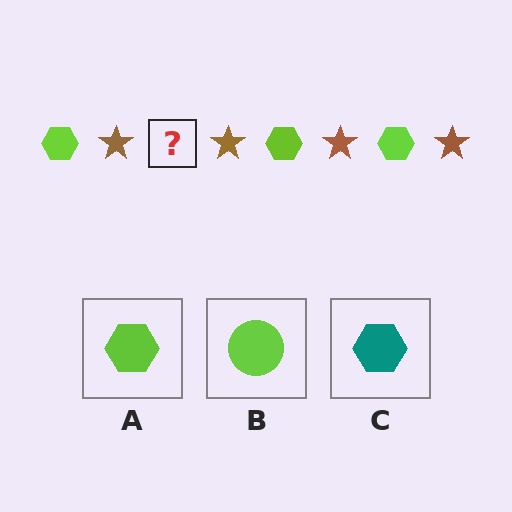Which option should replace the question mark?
Option A.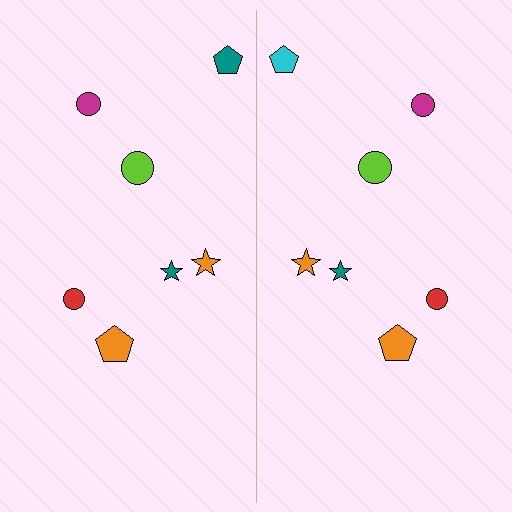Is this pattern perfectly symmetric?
No, the pattern is not perfectly symmetric. The cyan pentagon on the right side breaks the symmetry — its mirror counterpart is teal.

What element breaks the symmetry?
The cyan pentagon on the right side breaks the symmetry — its mirror counterpart is teal.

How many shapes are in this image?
There are 14 shapes in this image.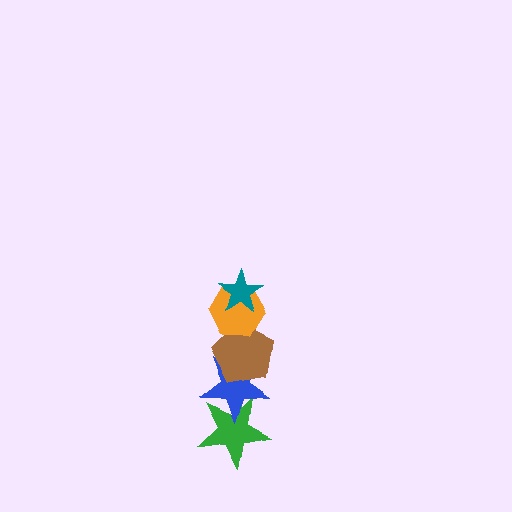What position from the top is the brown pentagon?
The brown pentagon is 3rd from the top.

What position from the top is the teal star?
The teal star is 1st from the top.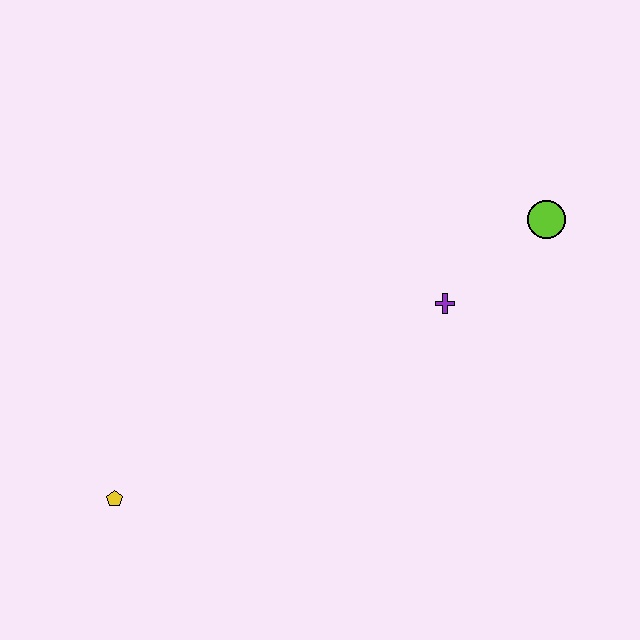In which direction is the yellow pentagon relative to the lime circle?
The yellow pentagon is to the left of the lime circle.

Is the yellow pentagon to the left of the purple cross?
Yes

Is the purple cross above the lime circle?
No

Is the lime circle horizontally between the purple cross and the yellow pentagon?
No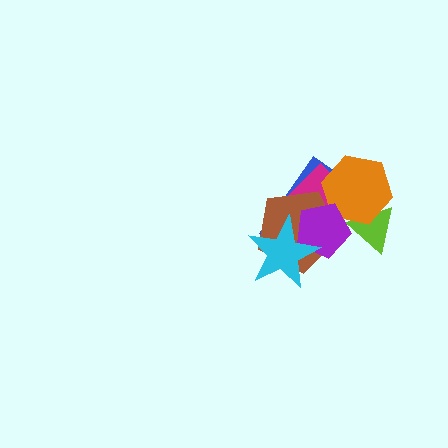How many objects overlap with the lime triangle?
3 objects overlap with the lime triangle.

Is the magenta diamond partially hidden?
Yes, it is partially covered by another shape.